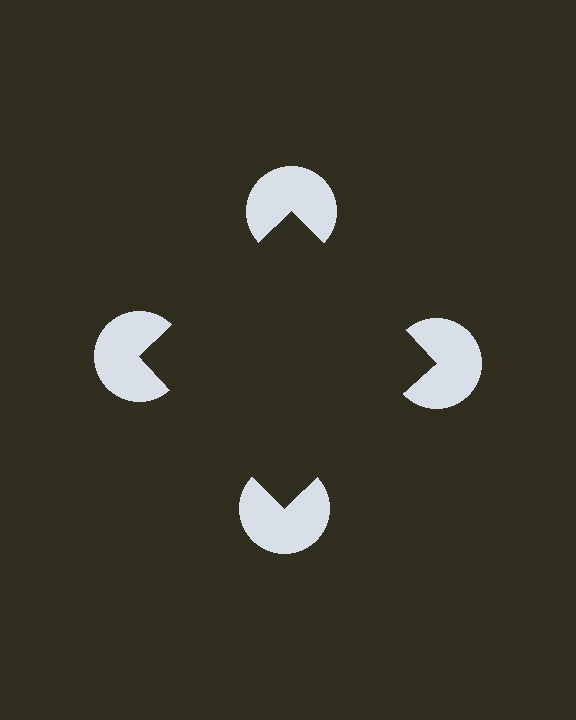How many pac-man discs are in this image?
There are 4 — one at each vertex of the illusory square.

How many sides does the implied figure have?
4 sides.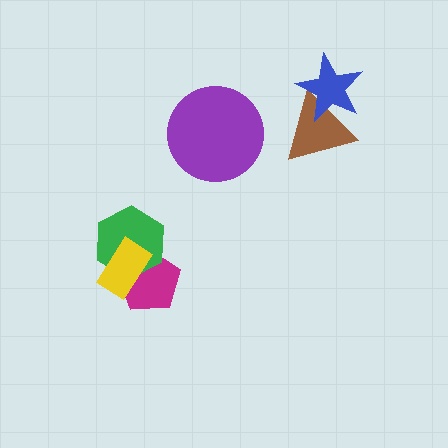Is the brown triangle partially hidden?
Yes, it is partially covered by another shape.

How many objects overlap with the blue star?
1 object overlaps with the blue star.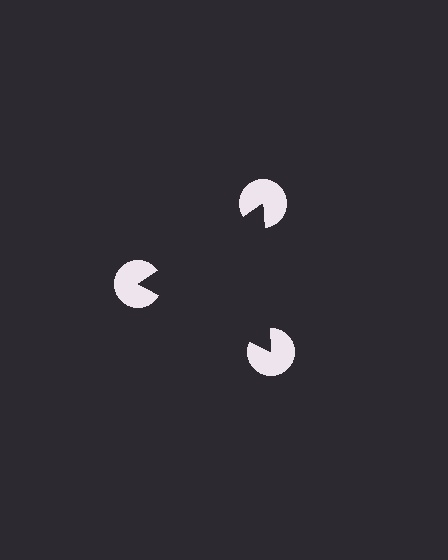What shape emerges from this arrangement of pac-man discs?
An illusory triangle — its edges are inferred from the aligned wedge cuts in the pac-man discs, not physically drawn.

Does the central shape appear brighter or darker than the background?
It typically appears slightly darker than the background, even though no actual brightness change is drawn.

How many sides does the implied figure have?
3 sides.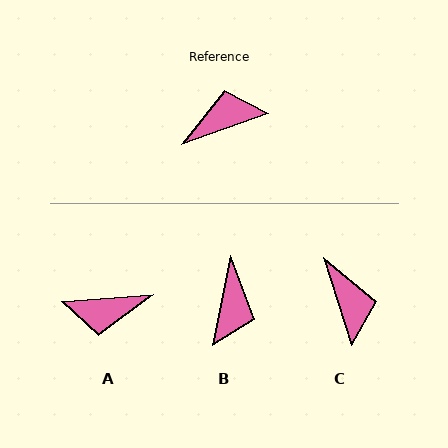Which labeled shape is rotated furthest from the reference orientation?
A, about 165 degrees away.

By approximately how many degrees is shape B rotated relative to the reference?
Approximately 121 degrees clockwise.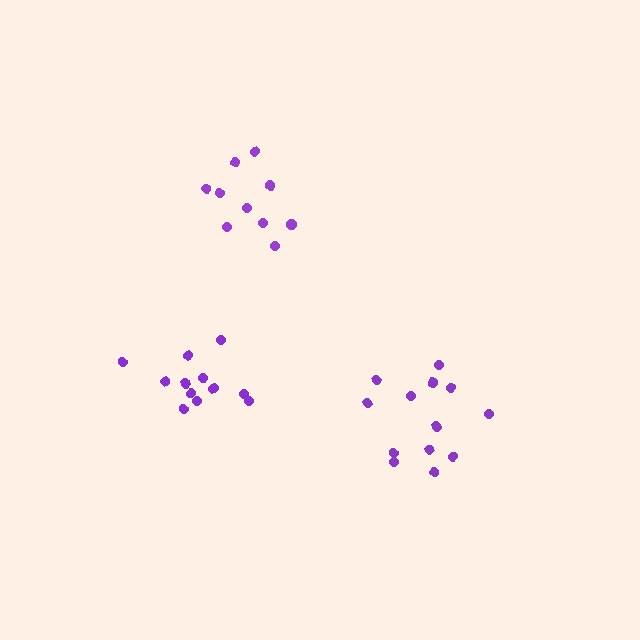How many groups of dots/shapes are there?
There are 3 groups.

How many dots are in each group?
Group 1: 10 dots, Group 2: 12 dots, Group 3: 14 dots (36 total).